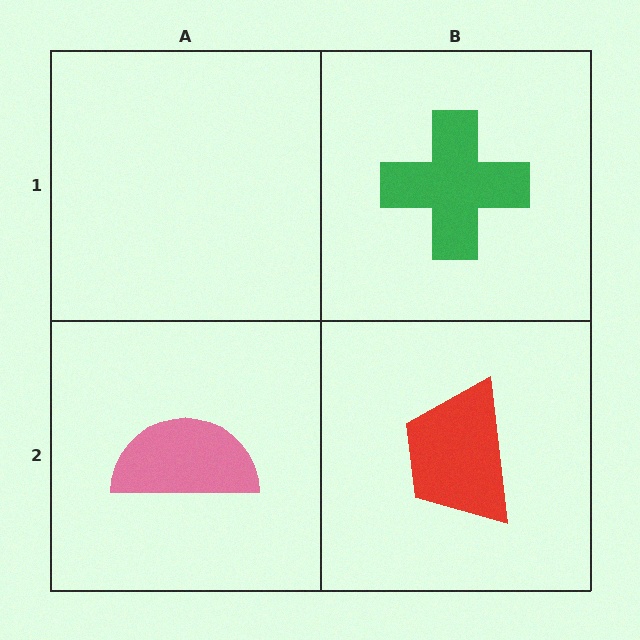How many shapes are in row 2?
2 shapes.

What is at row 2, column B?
A red trapezoid.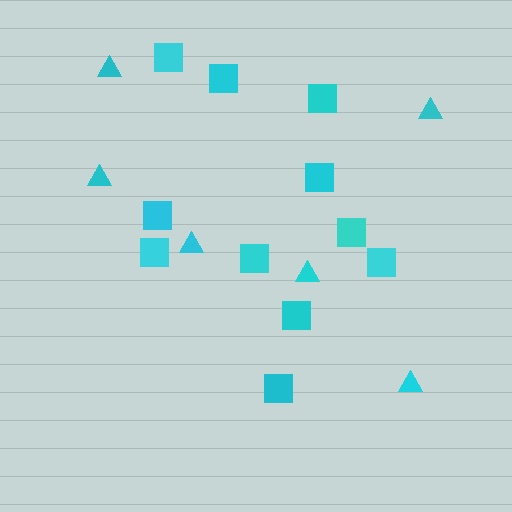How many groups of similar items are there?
There are 2 groups: one group of squares (11) and one group of triangles (6).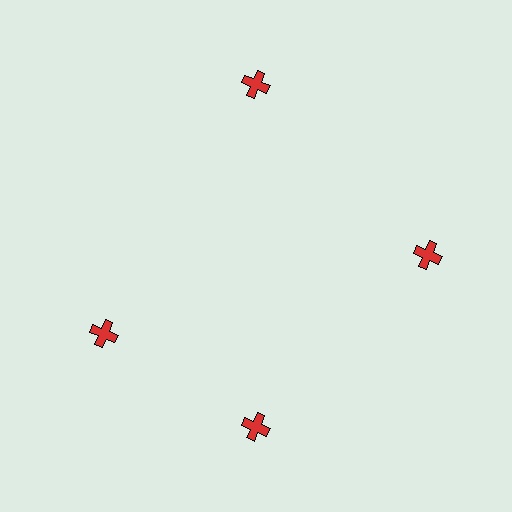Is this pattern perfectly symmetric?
No. The 4 red crosses are arranged in a ring, but one element near the 9 o'clock position is rotated out of alignment along the ring, breaking the 4-fold rotational symmetry.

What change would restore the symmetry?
The symmetry would be restored by rotating it back into even spacing with its neighbors so that all 4 crosses sit at equal angles and equal distance from the center.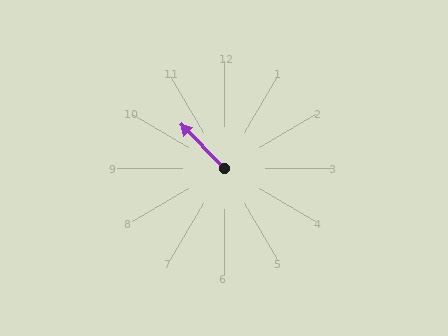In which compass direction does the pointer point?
Northwest.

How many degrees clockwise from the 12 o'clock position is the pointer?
Approximately 315 degrees.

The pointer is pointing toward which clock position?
Roughly 11 o'clock.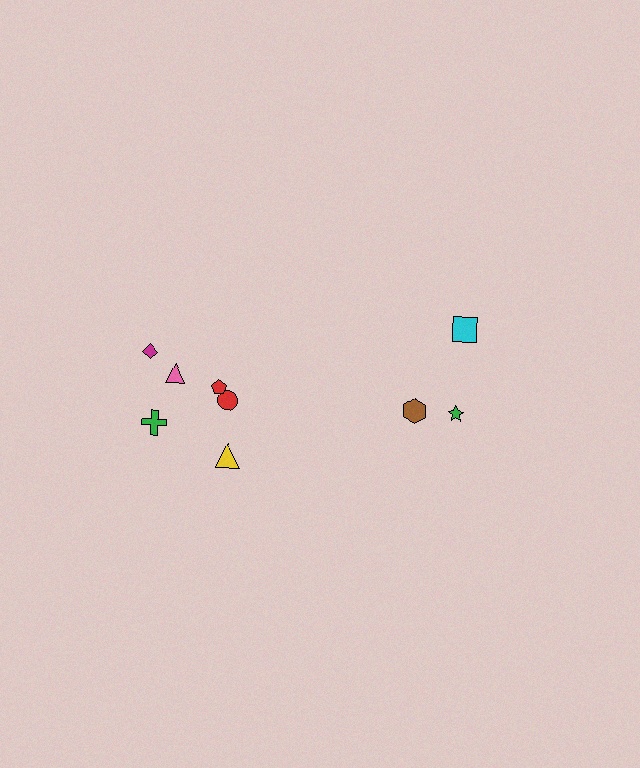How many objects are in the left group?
There are 6 objects.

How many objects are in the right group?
There are 3 objects.